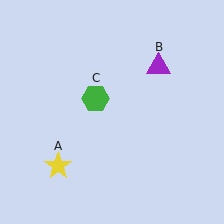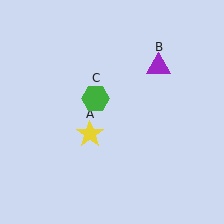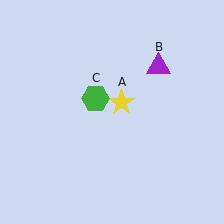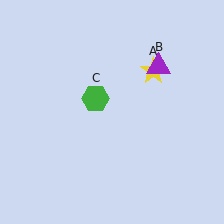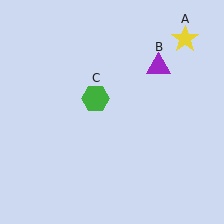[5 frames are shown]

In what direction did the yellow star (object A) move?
The yellow star (object A) moved up and to the right.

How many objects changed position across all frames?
1 object changed position: yellow star (object A).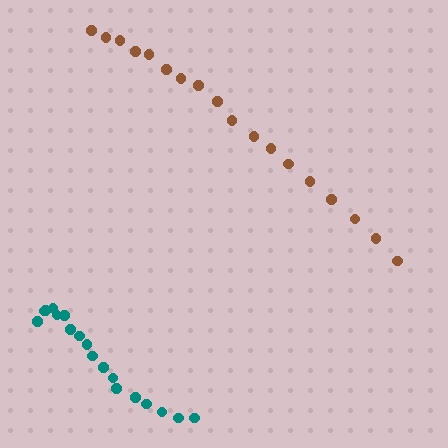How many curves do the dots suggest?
There are 2 distinct paths.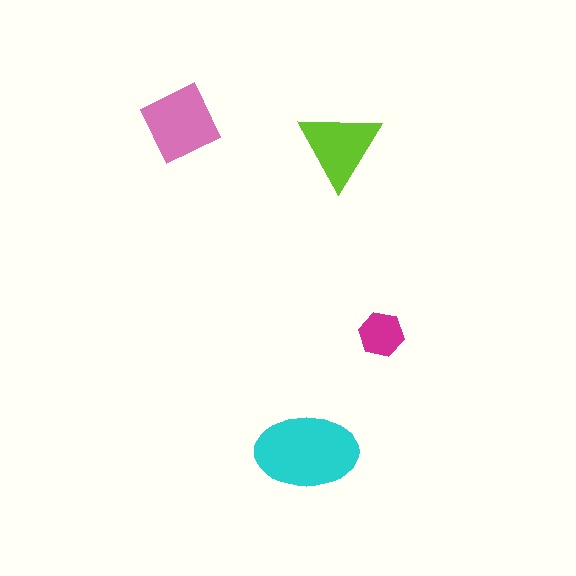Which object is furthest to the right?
The magenta hexagon is rightmost.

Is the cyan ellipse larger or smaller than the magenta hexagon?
Larger.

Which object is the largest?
The cyan ellipse.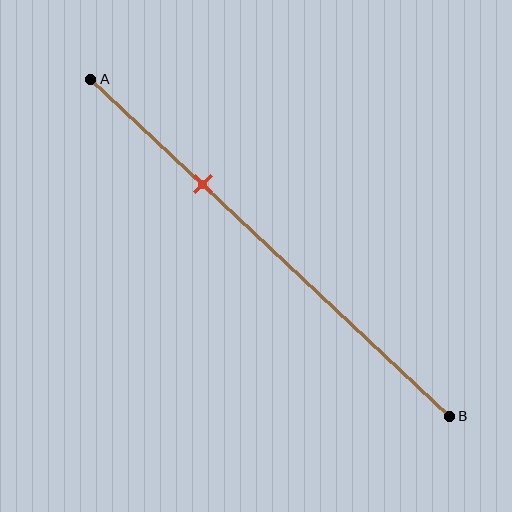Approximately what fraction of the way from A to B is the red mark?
The red mark is approximately 30% of the way from A to B.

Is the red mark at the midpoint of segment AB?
No, the mark is at about 30% from A, not at the 50% midpoint.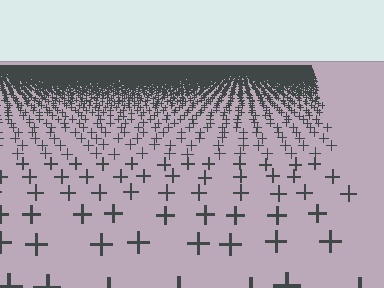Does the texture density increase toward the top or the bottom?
Density increases toward the top.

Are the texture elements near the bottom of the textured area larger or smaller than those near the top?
Larger. Near the bottom, elements are closer to the viewer and appear at a bigger on-screen size.